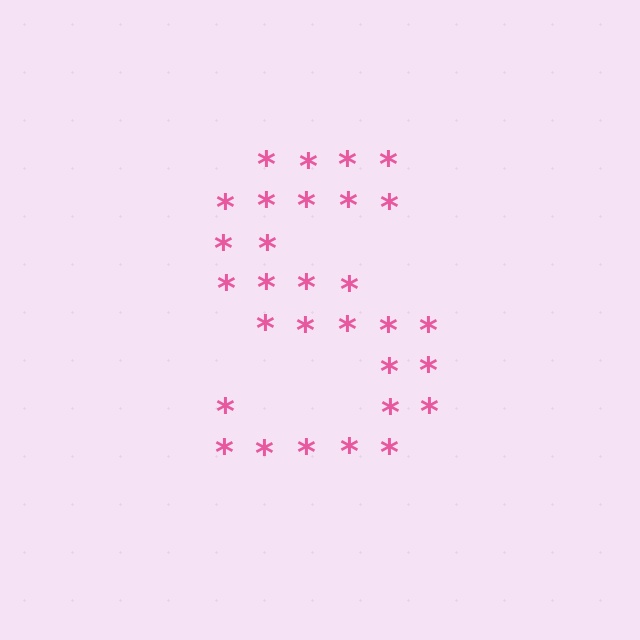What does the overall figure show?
The overall figure shows the letter S.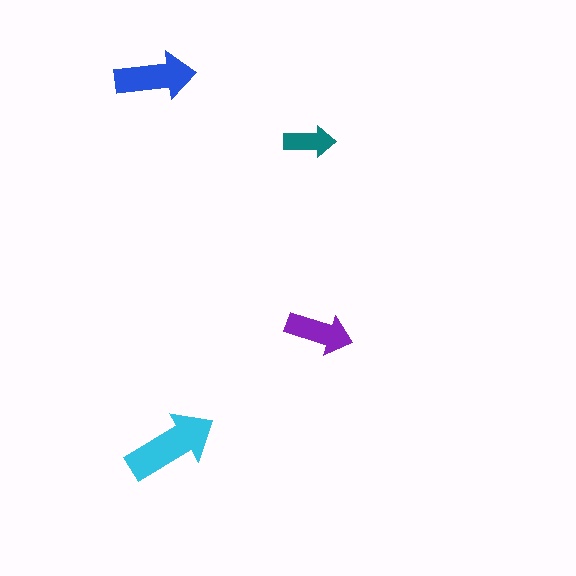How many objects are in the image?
There are 4 objects in the image.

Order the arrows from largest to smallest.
the cyan one, the blue one, the purple one, the teal one.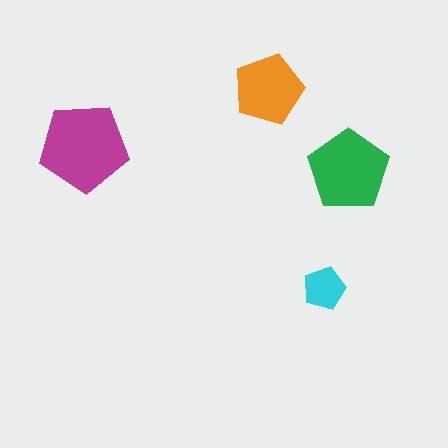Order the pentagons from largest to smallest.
the magenta one, the green one, the orange one, the cyan one.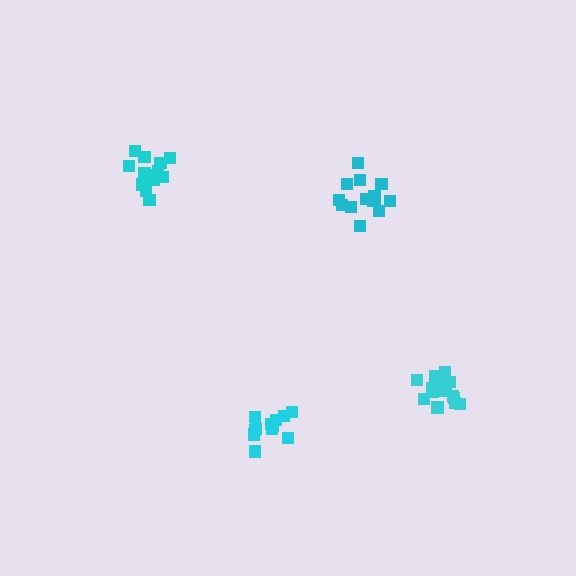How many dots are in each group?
Group 1: 14 dots, Group 2: 17 dots, Group 3: 14 dots, Group 4: 12 dots (57 total).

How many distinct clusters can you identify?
There are 4 distinct clusters.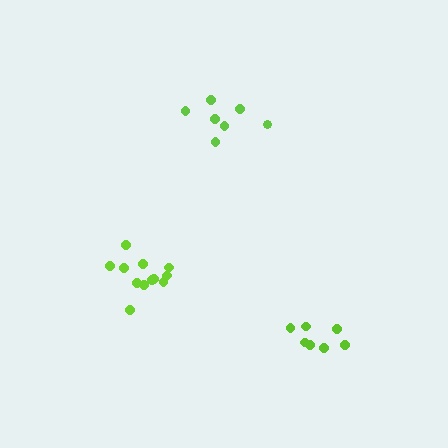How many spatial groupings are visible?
There are 3 spatial groupings.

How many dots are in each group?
Group 1: 12 dots, Group 2: 7 dots, Group 3: 7 dots (26 total).